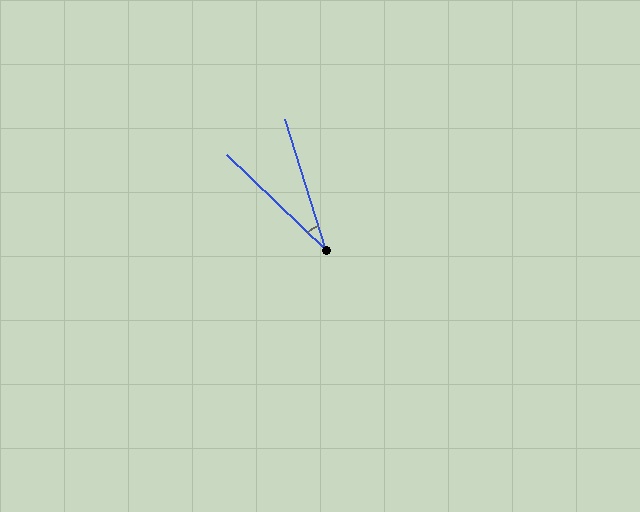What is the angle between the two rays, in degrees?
Approximately 29 degrees.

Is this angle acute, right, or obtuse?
It is acute.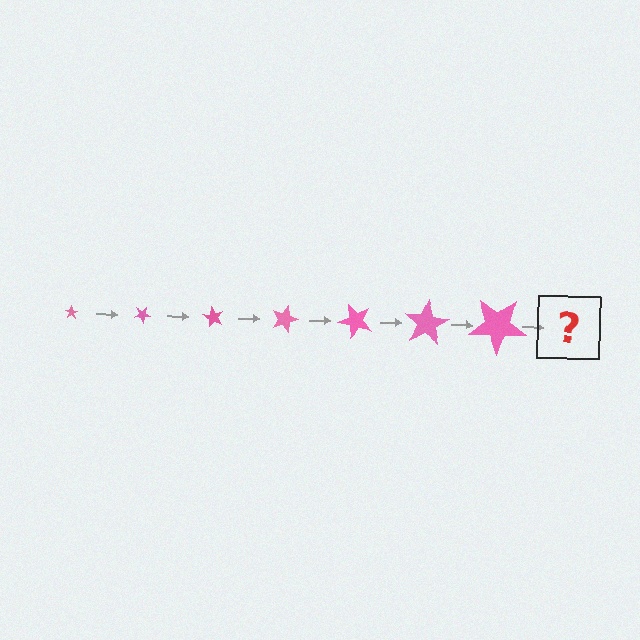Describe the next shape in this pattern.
It should be a star, larger than the previous one and rotated 210 degrees from the start.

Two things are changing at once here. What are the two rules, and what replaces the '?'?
The two rules are that the star grows larger each step and it rotates 30 degrees each step. The '?' should be a star, larger than the previous one and rotated 210 degrees from the start.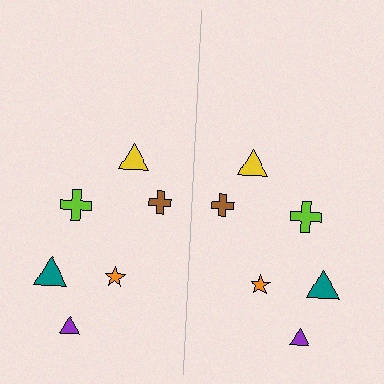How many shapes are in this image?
There are 12 shapes in this image.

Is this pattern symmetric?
Yes, this pattern has bilateral (reflection) symmetry.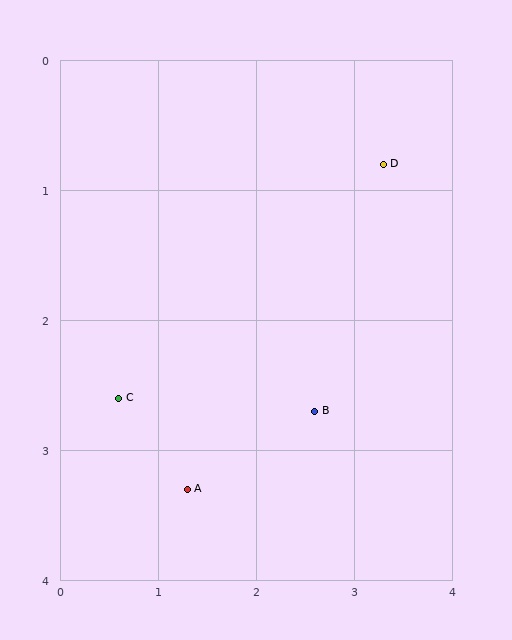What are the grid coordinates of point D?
Point D is at approximately (3.3, 0.8).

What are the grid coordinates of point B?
Point B is at approximately (2.6, 2.7).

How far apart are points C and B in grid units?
Points C and B are about 2.0 grid units apart.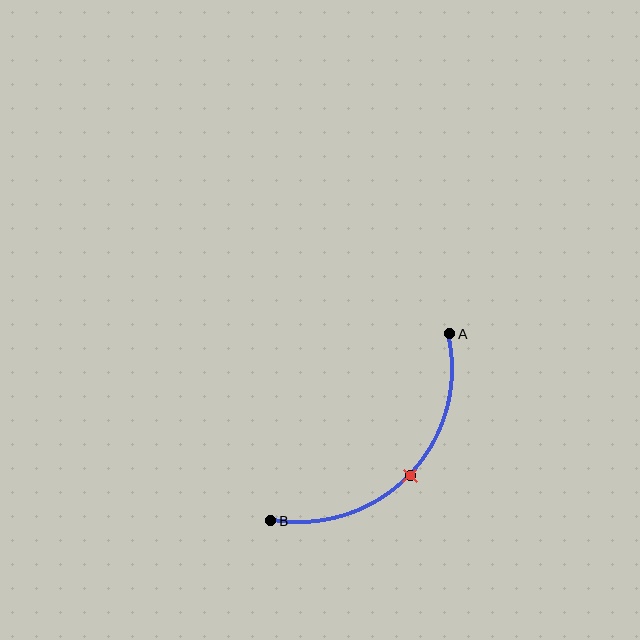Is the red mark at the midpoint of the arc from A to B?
Yes. The red mark lies on the arc at equal arc-length from both A and B — it is the arc midpoint.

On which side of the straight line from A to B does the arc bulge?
The arc bulges below and to the right of the straight line connecting A and B.